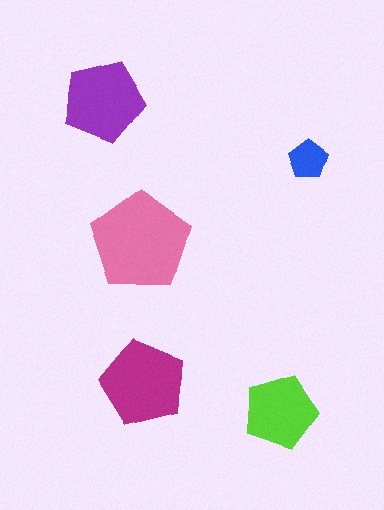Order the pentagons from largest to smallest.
the pink one, the magenta one, the purple one, the lime one, the blue one.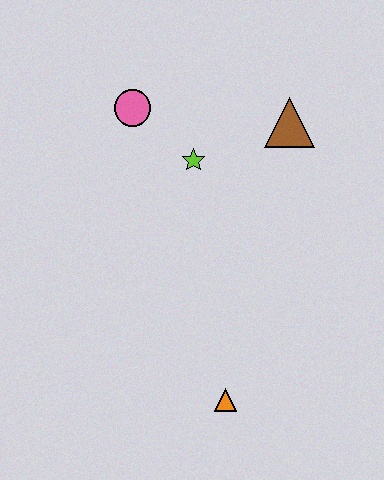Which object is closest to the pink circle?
The lime star is closest to the pink circle.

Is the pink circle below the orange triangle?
No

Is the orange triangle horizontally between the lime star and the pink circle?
No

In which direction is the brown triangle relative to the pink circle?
The brown triangle is to the right of the pink circle.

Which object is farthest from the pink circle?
The orange triangle is farthest from the pink circle.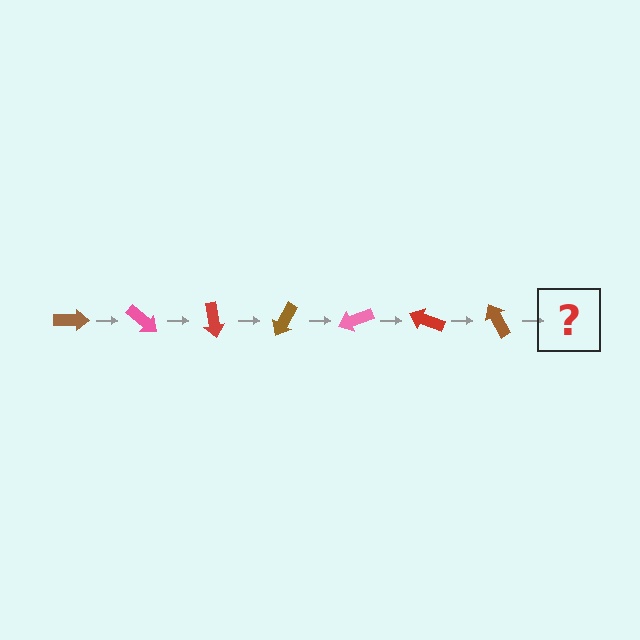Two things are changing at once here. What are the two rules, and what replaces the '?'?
The two rules are that it rotates 40 degrees each step and the color cycles through brown, pink, and red. The '?' should be a pink arrow, rotated 280 degrees from the start.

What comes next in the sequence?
The next element should be a pink arrow, rotated 280 degrees from the start.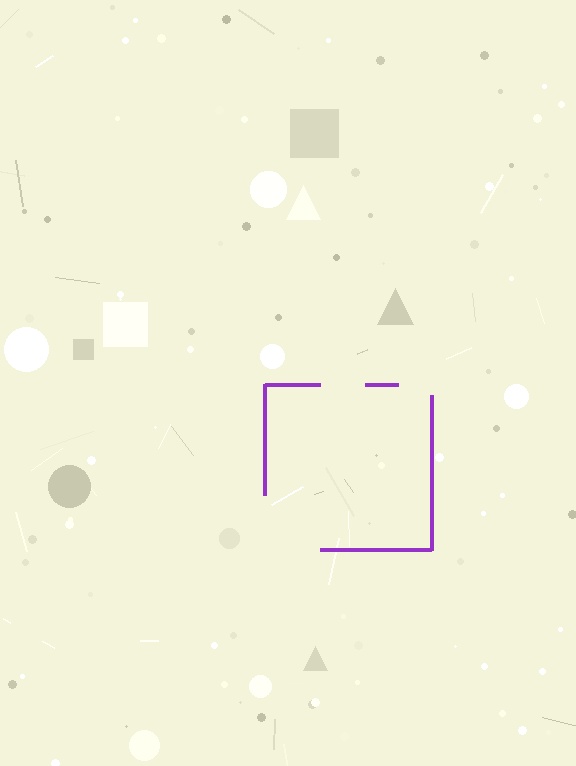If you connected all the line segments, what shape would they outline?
They would outline a square.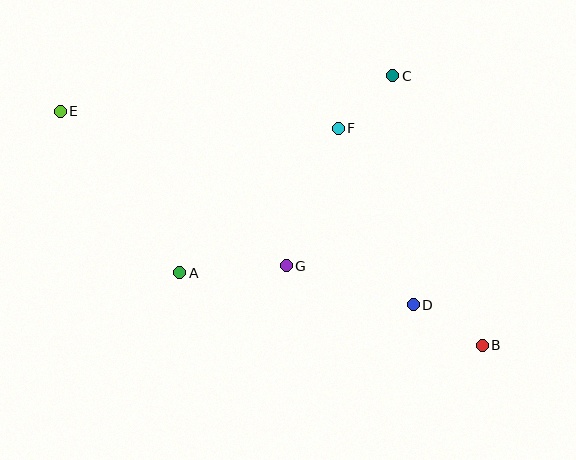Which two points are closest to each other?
Points C and F are closest to each other.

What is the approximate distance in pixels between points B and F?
The distance between B and F is approximately 261 pixels.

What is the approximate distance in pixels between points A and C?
The distance between A and C is approximately 290 pixels.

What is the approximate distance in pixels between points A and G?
The distance between A and G is approximately 107 pixels.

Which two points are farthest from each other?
Points B and E are farthest from each other.